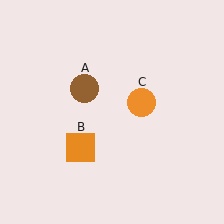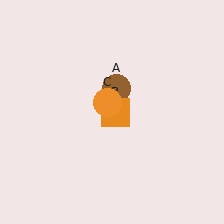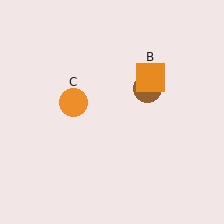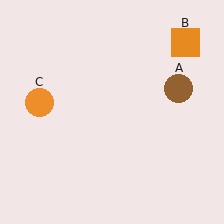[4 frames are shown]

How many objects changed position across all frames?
3 objects changed position: brown circle (object A), orange square (object B), orange circle (object C).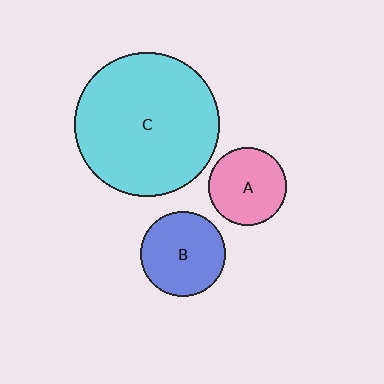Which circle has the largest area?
Circle C (cyan).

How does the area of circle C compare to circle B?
Approximately 2.9 times.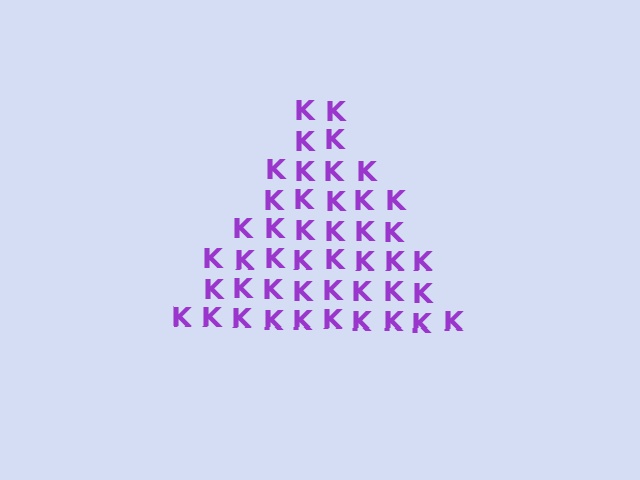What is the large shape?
The large shape is a triangle.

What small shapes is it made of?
It is made of small letter K's.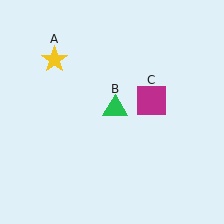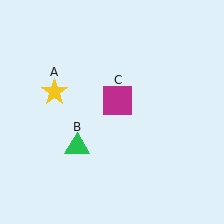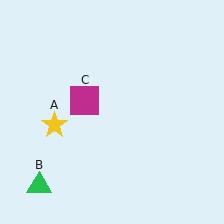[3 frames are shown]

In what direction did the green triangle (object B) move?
The green triangle (object B) moved down and to the left.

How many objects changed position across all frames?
3 objects changed position: yellow star (object A), green triangle (object B), magenta square (object C).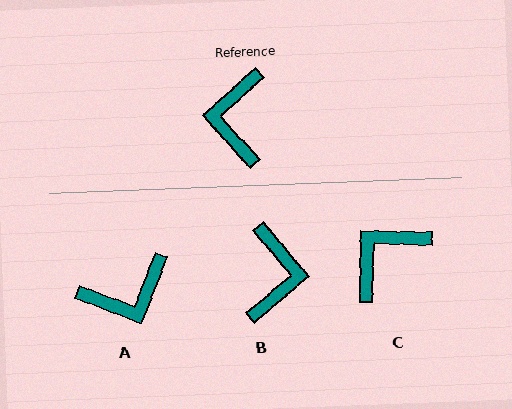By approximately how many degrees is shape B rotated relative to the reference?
Approximately 178 degrees counter-clockwise.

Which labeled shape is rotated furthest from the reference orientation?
B, about 178 degrees away.